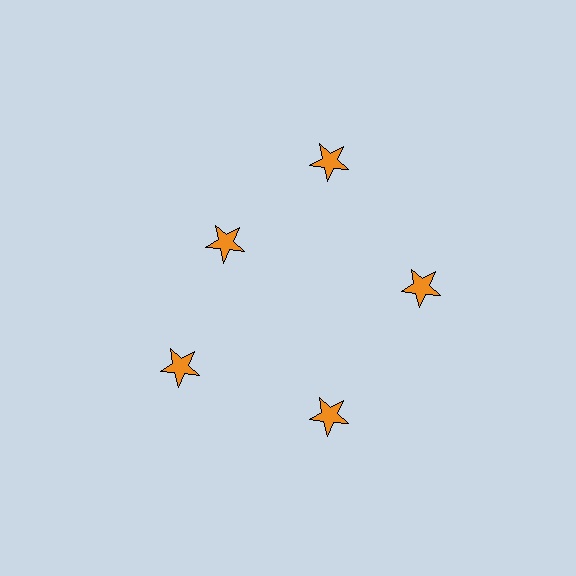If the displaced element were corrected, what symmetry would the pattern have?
It would have 5-fold rotational symmetry — the pattern would map onto itself every 72 degrees.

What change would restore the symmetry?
The symmetry would be restored by moving it outward, back onto the ring so that all 5 stars sit at equal angles and equal distance from the center.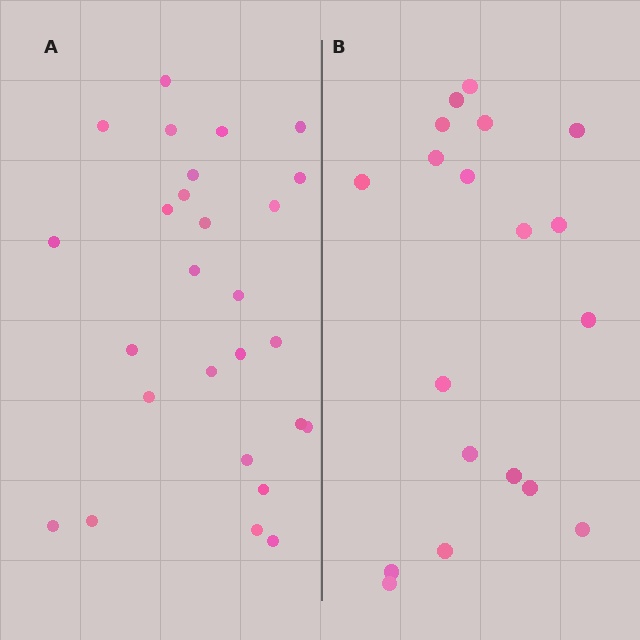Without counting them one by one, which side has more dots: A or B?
Region A (the left region) has more dots.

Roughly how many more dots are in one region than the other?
Region A has roughly 8 or so more dots than region B.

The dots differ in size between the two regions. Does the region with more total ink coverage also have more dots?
No. Region B has more total ink coverage because its dots are larger, but region A actually contains more individual dots. Total area can be misleading — the number of items is what matters here.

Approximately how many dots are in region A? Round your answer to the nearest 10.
About 30 dots. (The exact count is 27, which rounds to 30.)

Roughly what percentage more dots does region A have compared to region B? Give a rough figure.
About 40% more.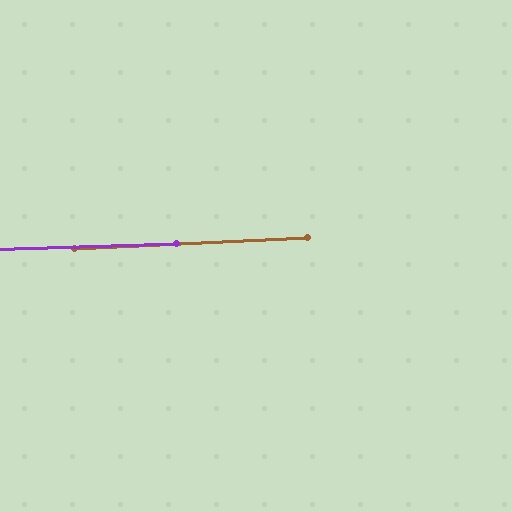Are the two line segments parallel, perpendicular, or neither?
Parallel — their directions differ by only 1.2°.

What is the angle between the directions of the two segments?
Approximately 1 degree.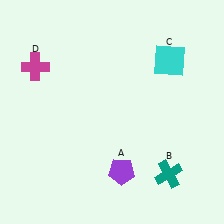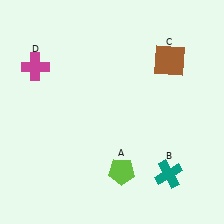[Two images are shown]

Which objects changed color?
A changed from purple to lime. C changed from cyan to brown.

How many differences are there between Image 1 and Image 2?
There are 2 differences between the two images.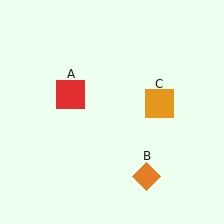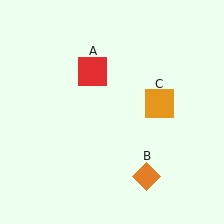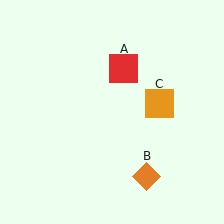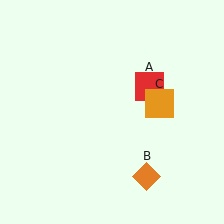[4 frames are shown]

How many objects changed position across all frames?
1 object changed position: red square (object A).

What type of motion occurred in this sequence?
The red square (object A) rotated clockwise around the center of the scene.